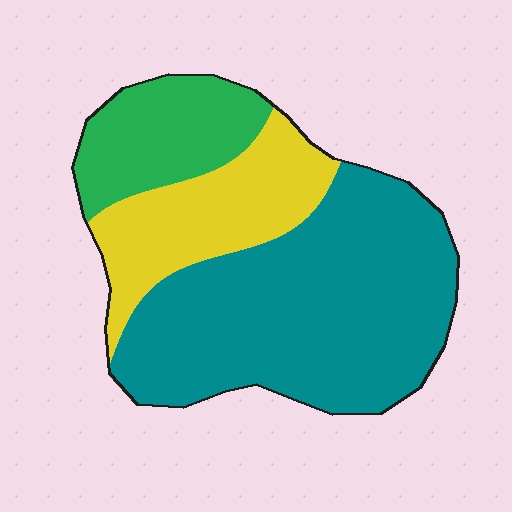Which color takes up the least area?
Green, at roughly 20%.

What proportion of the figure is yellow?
Yellow takes up about one quarter (1/4) of the figure.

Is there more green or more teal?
Teal.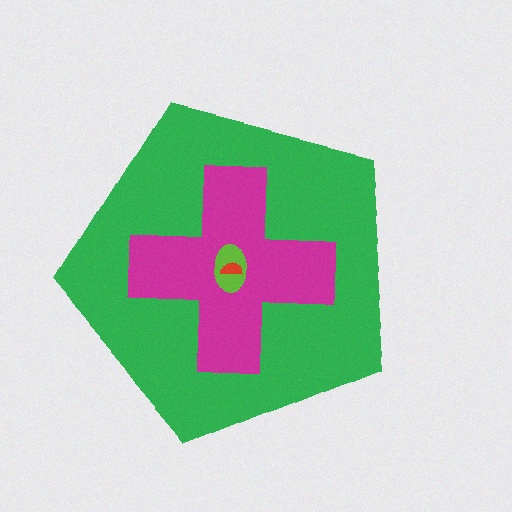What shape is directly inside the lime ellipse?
The red semicircle.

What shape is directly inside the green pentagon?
The magenta cross.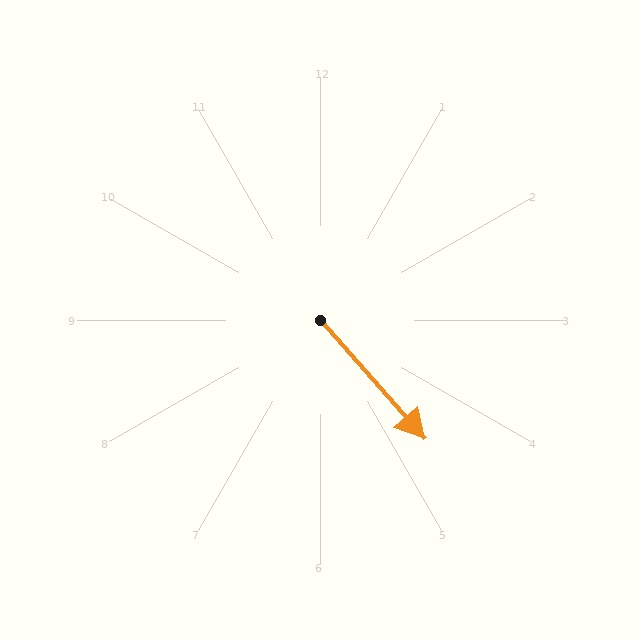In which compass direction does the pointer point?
Southeast.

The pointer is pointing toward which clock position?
Roughly 5 o'clock.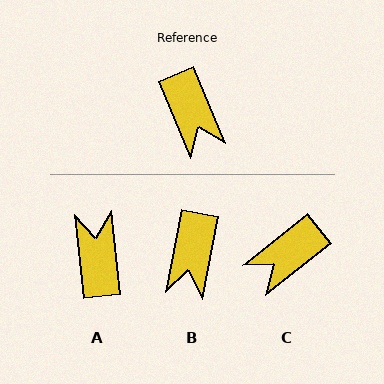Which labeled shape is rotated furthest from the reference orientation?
A, about 163 degrees away.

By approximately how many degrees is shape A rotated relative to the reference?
Approximately 163 degrees counter-clockwise.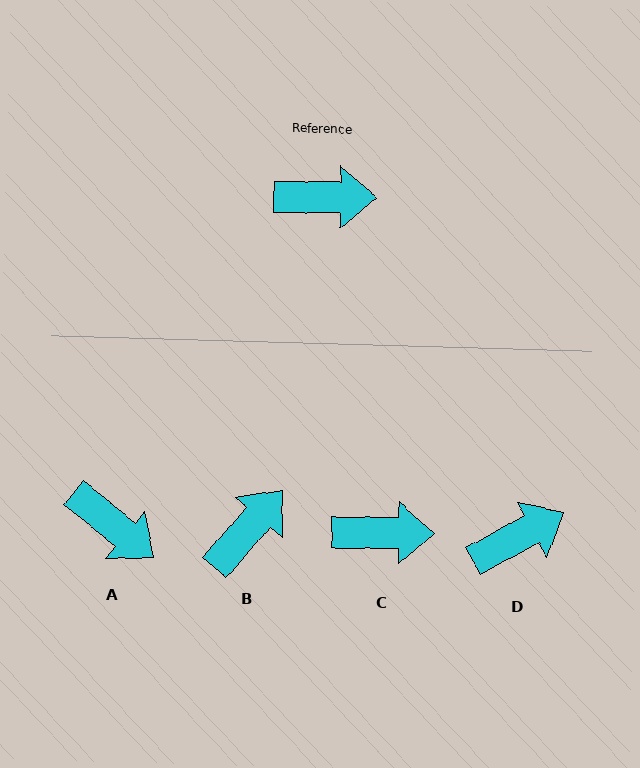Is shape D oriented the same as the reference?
No, it is off by about 29 degrees.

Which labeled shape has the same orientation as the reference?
C.